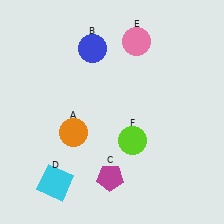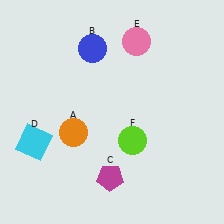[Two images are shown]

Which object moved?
The cyan square (D) moved up.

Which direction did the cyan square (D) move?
The cyan square (D) moved up.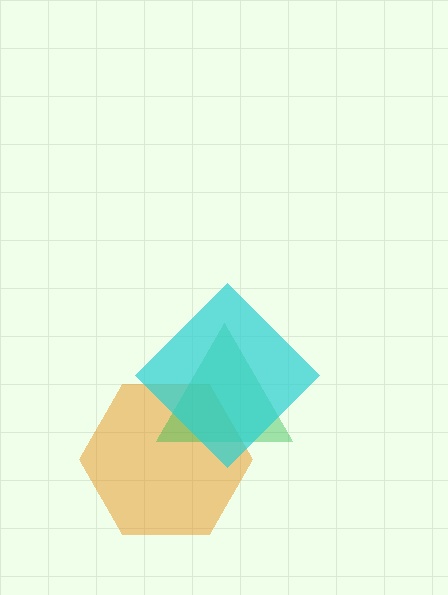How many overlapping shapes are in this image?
There are 3 overlapping shapes in the image.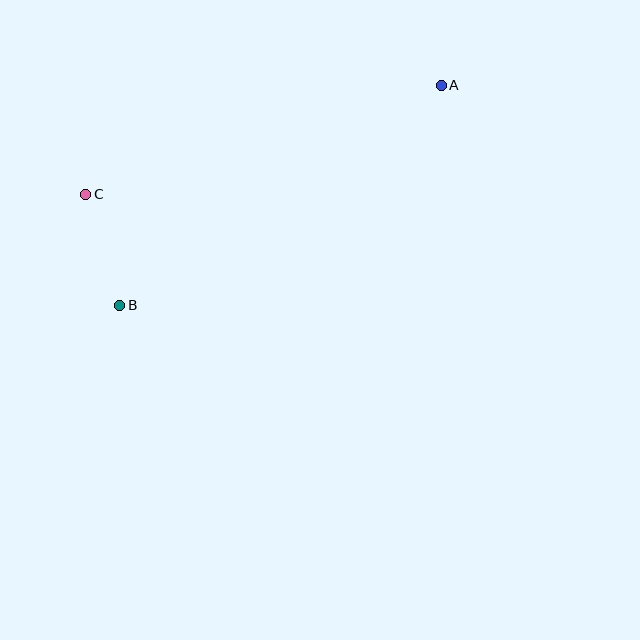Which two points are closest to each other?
Points B and C are closest to each other.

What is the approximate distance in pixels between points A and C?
The distance between A and C is approximately 372 pixels.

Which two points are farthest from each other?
Points A and B are farthest from each other.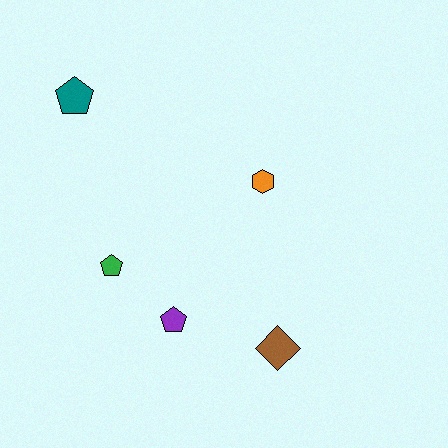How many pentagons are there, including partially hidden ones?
There are 3 pentagons.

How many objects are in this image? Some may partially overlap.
There are 5 objects.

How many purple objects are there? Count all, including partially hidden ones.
There is 1 purple object.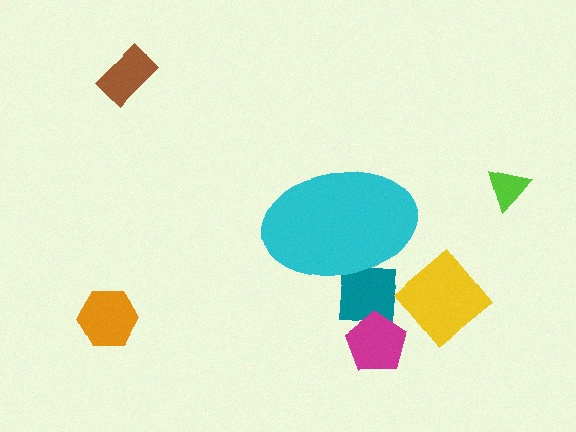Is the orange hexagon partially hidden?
No, the orange hexagon is fully visible.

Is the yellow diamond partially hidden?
No, the yellow diamond is fully visible.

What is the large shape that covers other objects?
A cyan ellipse.